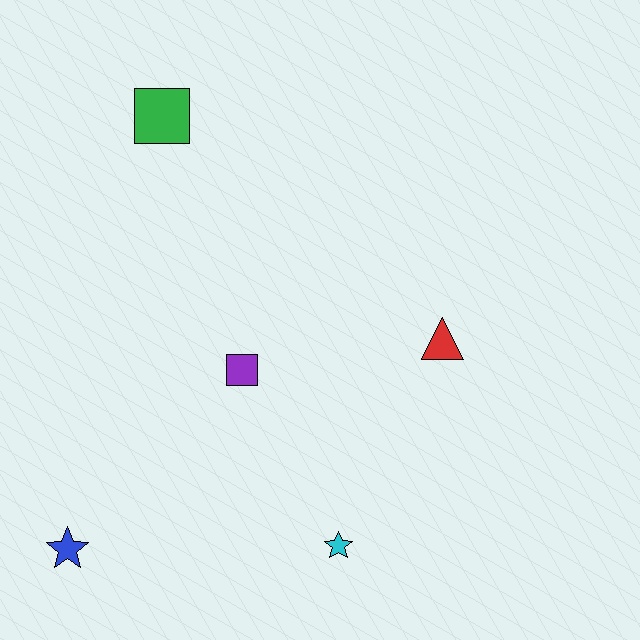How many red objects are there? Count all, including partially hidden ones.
There is 1 red object.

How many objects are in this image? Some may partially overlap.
There are 5 objects.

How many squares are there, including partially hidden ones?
There are 2 squares.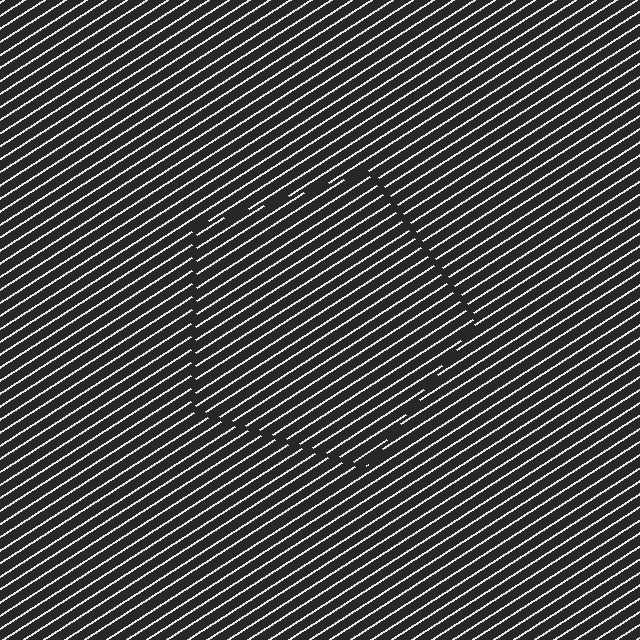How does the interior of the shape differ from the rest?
The interior of the shape contains the same grating, shifted by half a period — the contour is defined by the phase discontinuity where line-ends from the inner and outer gratings abut.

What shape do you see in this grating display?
An illusory pentagon. The interior of the shape contains the same grating, shifted by half a period — the contour is defined by the phase discontinuity where line-ends from the inner and outer gratings abut.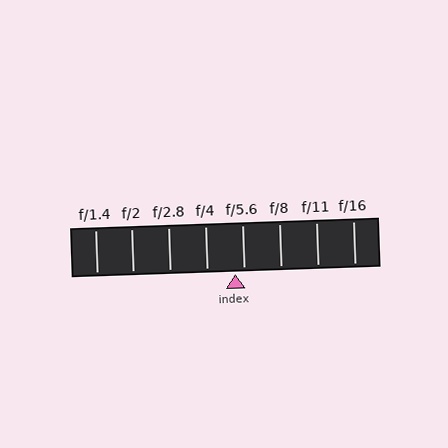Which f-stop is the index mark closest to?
The index mark is closest to f/5.6.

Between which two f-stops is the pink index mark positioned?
The index mark is between f/4 and f/5.6.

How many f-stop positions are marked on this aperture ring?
There are 8 f-stop positions marked.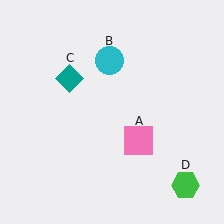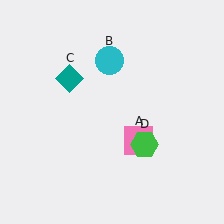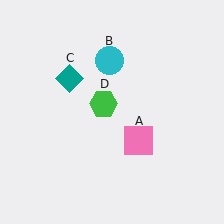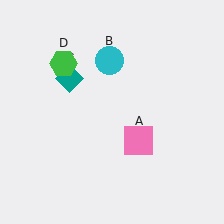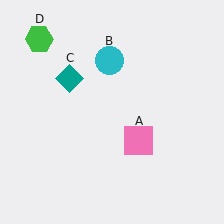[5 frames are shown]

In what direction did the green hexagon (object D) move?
The green hexagon (object D) moved up and to the left.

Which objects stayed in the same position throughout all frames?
Pink square (object A) and cyan circle (object B) and teal diamond (object C) remained stationary.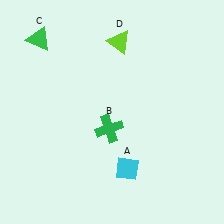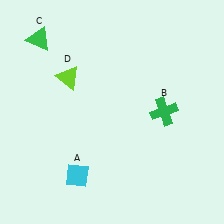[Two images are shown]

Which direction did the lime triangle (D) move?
The lime triangle (D) moved left.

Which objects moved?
The objects that moved are: the cyan diamond (A), the green cross (B), the lime triangle (D).